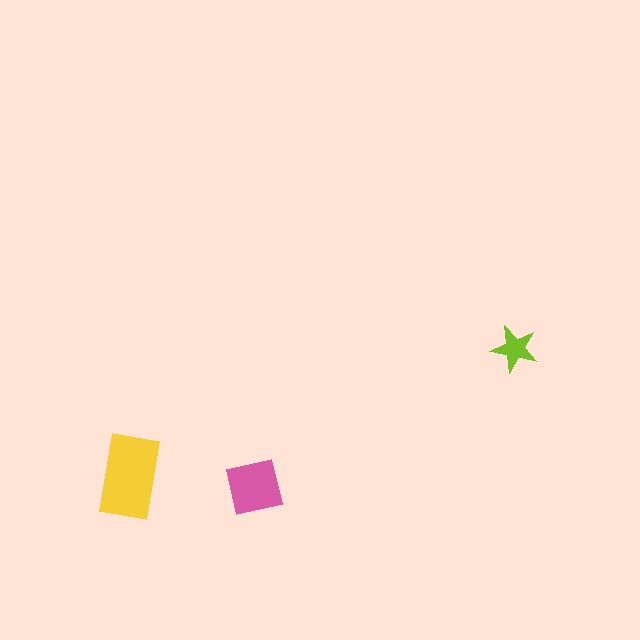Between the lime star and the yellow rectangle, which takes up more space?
The yellow rectangle.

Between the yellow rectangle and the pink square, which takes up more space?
The yellow rectangle.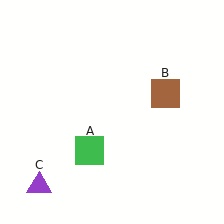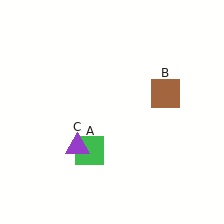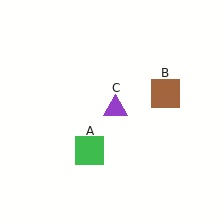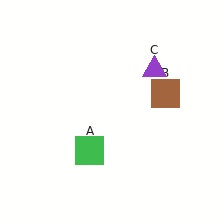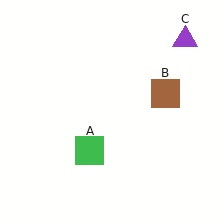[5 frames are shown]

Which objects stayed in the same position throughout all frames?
Green square (object A) and brown square (object B) remained stationary.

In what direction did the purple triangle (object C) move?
The purple triangle (object C) moved up and to the right.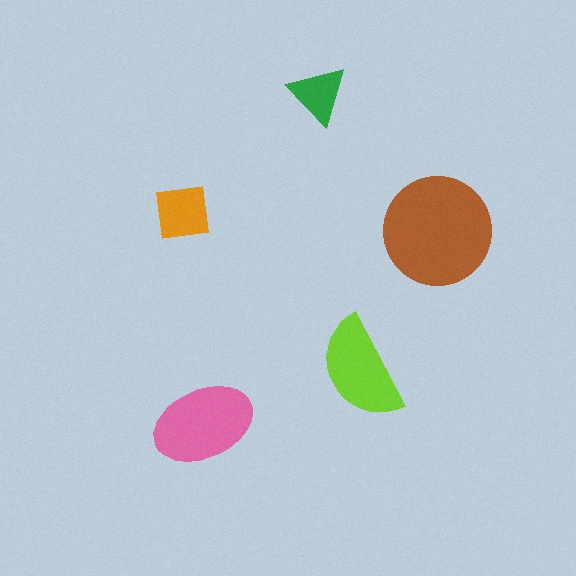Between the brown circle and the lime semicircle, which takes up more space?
The brown circle.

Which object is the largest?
The brown circle.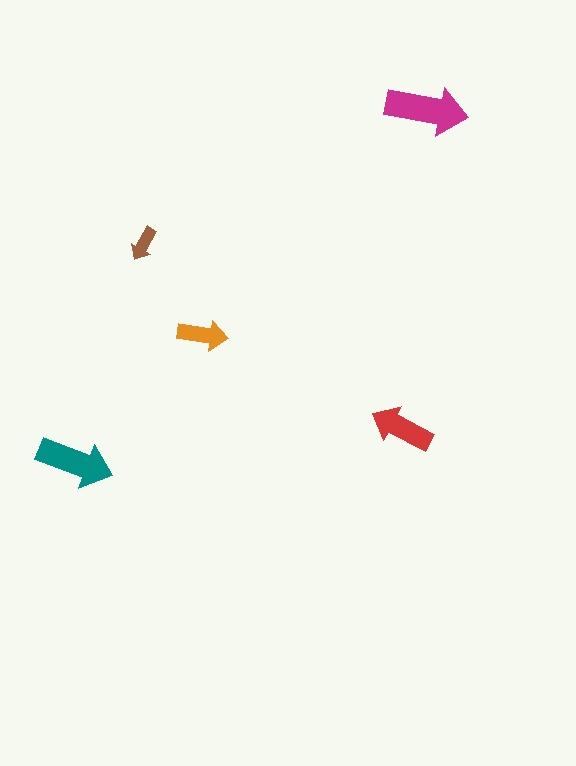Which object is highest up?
The magenta arrow is topmost.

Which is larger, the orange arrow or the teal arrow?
The teal one.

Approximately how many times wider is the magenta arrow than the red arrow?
About 1.5 times wider.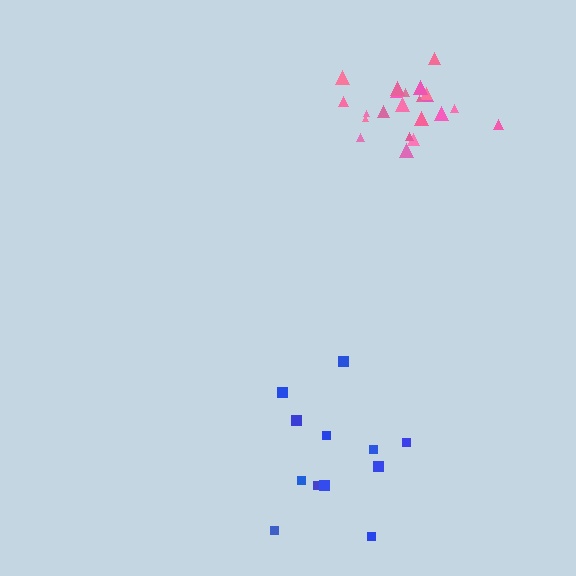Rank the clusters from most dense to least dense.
pink, blue.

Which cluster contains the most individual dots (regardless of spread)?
Pink (22).